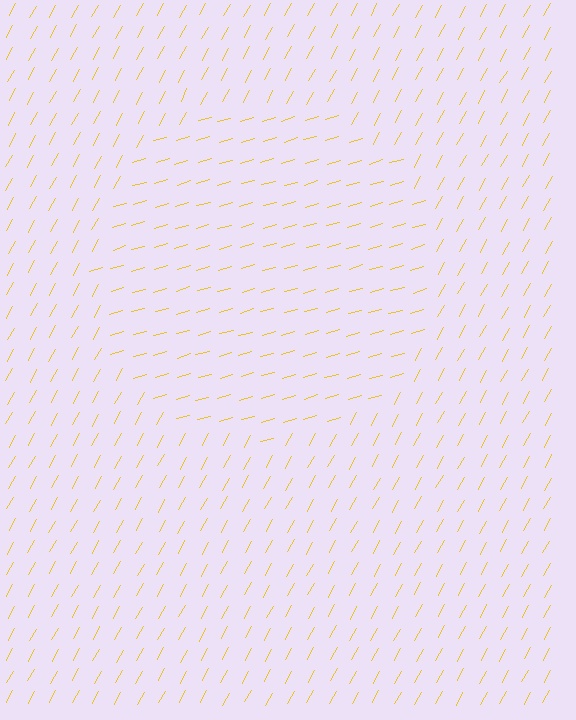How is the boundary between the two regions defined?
The boundary is defined purely by a change in line orientation (approximately 45 degrees difference). All lines are the same color and thickness.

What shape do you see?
I see a circle.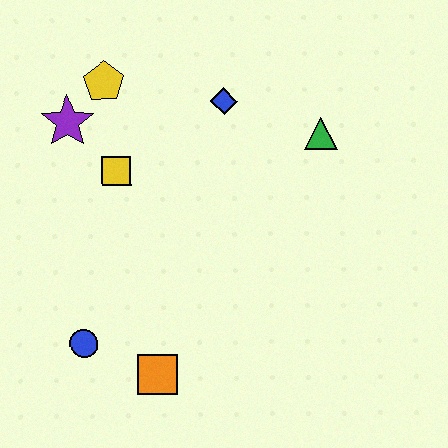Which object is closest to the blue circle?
The orange square is closest to the blue circle.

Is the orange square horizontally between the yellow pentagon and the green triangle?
Yes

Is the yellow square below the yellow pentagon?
Yes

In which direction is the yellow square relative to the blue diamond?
The yellow square is to the left of the blue diamond.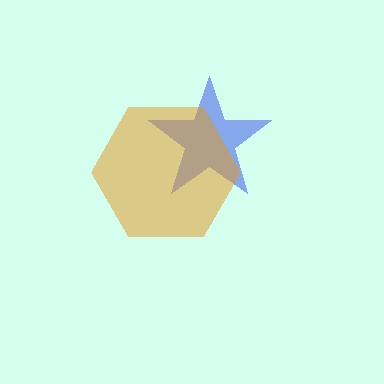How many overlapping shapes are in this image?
There are 2 overlapping shapes in the image.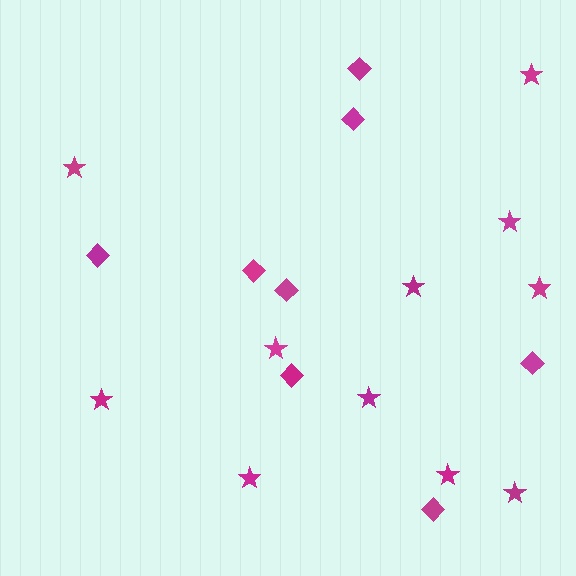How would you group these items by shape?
There are 2 groups: one group of stars (11) and one group of diamonds (8).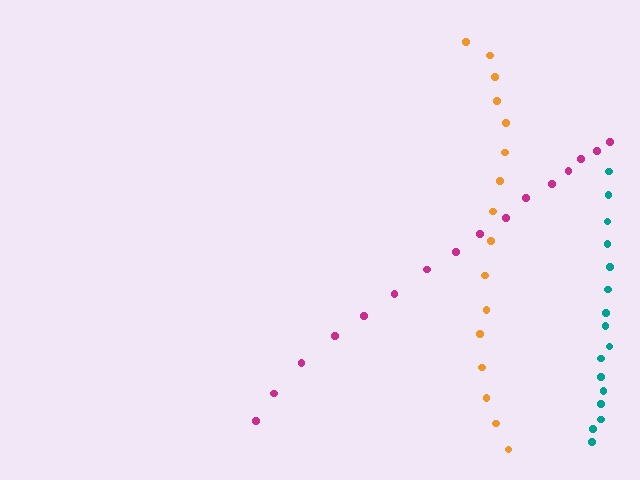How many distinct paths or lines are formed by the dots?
There are 3 distinct paths.